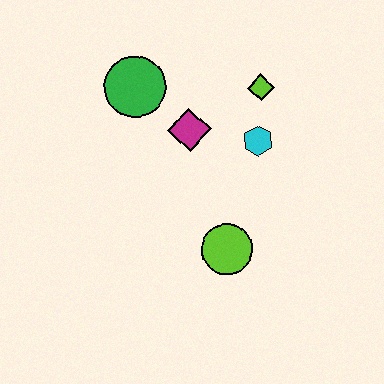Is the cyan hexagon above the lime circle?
Yes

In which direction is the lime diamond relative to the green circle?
The lime diamond is to the right of the green circle.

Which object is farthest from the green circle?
The lime circle is farthest from the green circle.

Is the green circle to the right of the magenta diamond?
No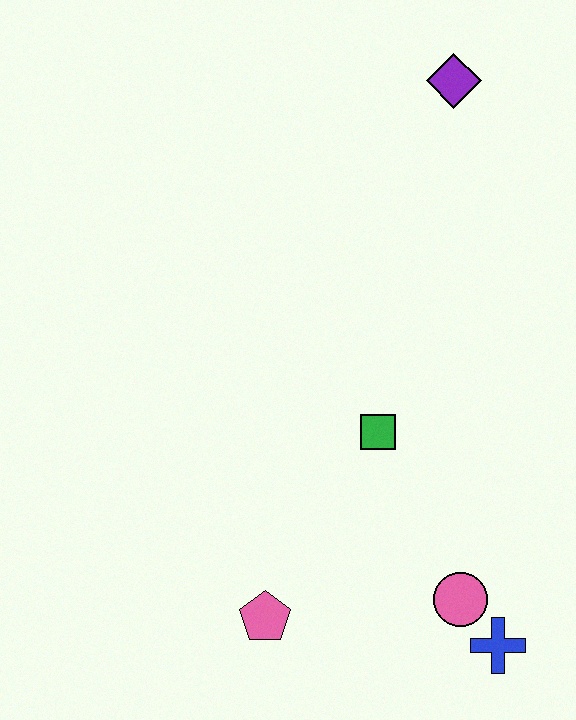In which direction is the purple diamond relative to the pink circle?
The purple diamond is above the pink circle.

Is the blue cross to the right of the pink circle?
Yes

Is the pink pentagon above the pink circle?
No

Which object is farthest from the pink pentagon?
The purple diamond is farthest from the pink pentagon.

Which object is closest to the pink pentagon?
The pink circle is closest to the pink pentagon.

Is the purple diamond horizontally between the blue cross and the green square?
Yes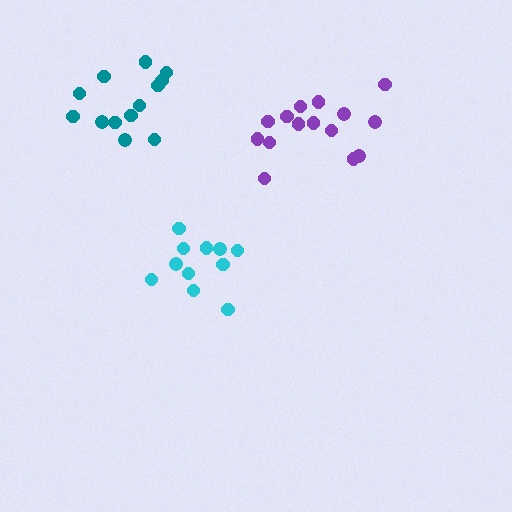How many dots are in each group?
Group 1: 15 dots, Group 2: 11 dots, Group 3: 13 dots (39 total).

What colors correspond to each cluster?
The clusters are colored: purple, cyan, teal.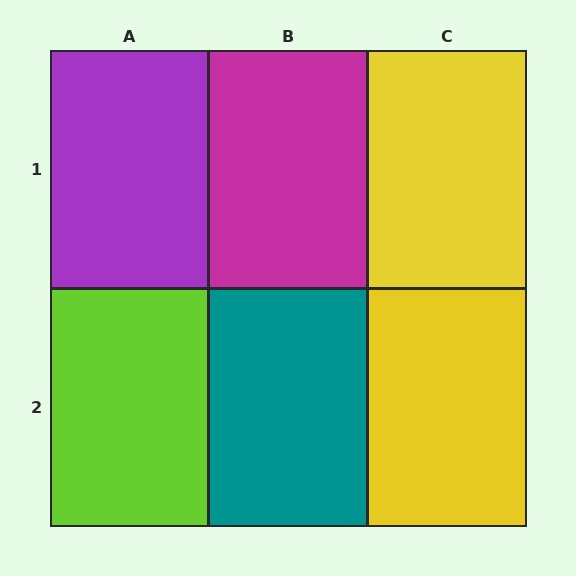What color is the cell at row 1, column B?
Magenta.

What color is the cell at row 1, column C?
Yellow.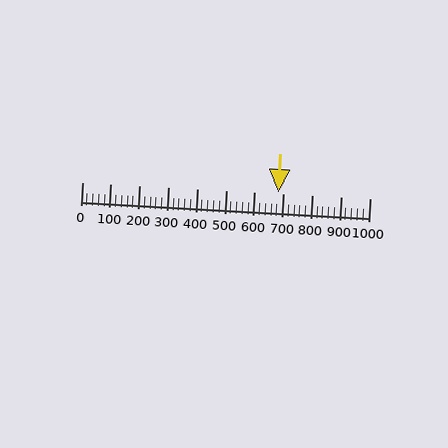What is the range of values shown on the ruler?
The ruler shows values from 0 to 1000.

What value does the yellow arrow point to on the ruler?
The yellow arrow points to approximately 682.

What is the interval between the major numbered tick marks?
The major tick marks are spaced 100 units apart.